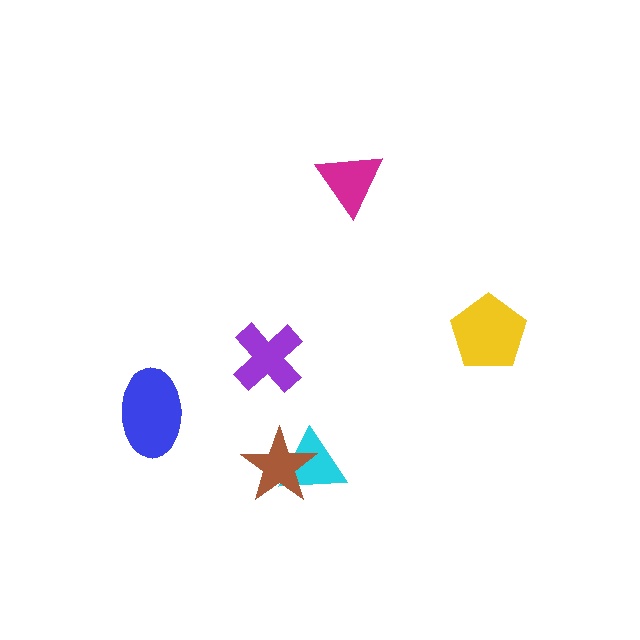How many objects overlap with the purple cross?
0 objects overlap with the purple cross.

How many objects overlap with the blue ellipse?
0 objects overlap with the blue ellipse.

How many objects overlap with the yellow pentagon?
0 objects overlap with the yellow pentagon.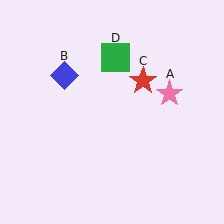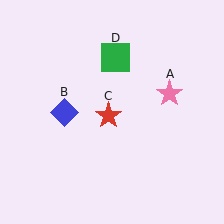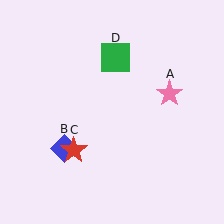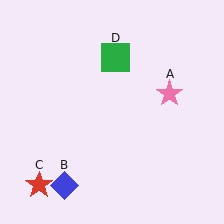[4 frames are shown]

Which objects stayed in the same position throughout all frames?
Pink star (object A) and green square (object D) remained stationary.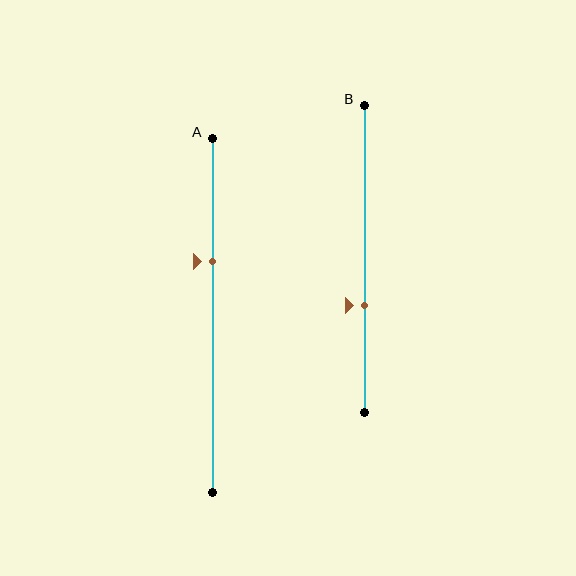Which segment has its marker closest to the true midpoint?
Segment A has its marker closest to the true midpoint.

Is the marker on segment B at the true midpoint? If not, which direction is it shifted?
No, the marker on segment B is shifted downward by about 15% of the segment length.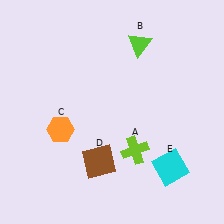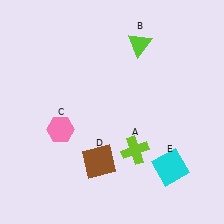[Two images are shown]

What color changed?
The hexagon (C) changed from orange in Image 1 to pink in Image 2.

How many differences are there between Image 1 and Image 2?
There is 1 difference between the two images.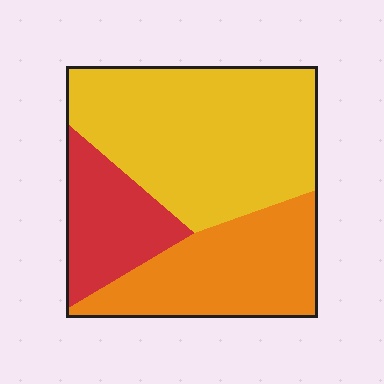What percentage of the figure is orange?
Orange covers 30% of the figure.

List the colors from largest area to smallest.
From largest to smallest: yellow, orange, red.